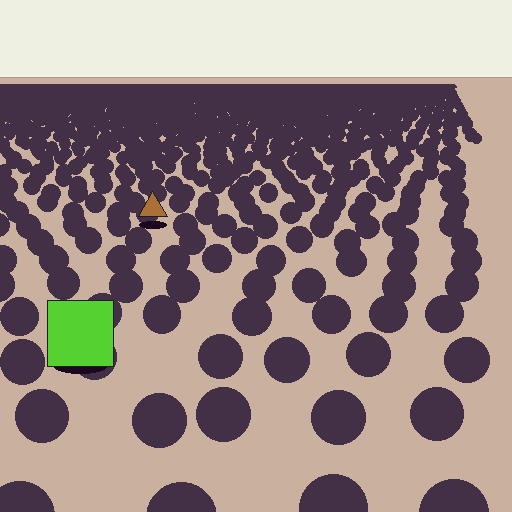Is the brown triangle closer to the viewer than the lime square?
No. The lime square is closer — you can tell from the texture gradient: the ground texture is coarser near it.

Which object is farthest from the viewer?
The brown triangle is farthest from the viewer. It appears smaller and the ground texture around it is denser.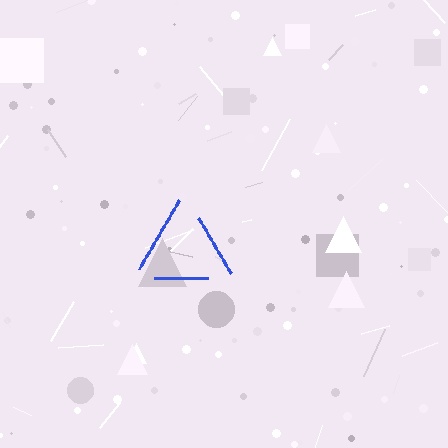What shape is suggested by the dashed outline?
The dashed outline suggests a triangle.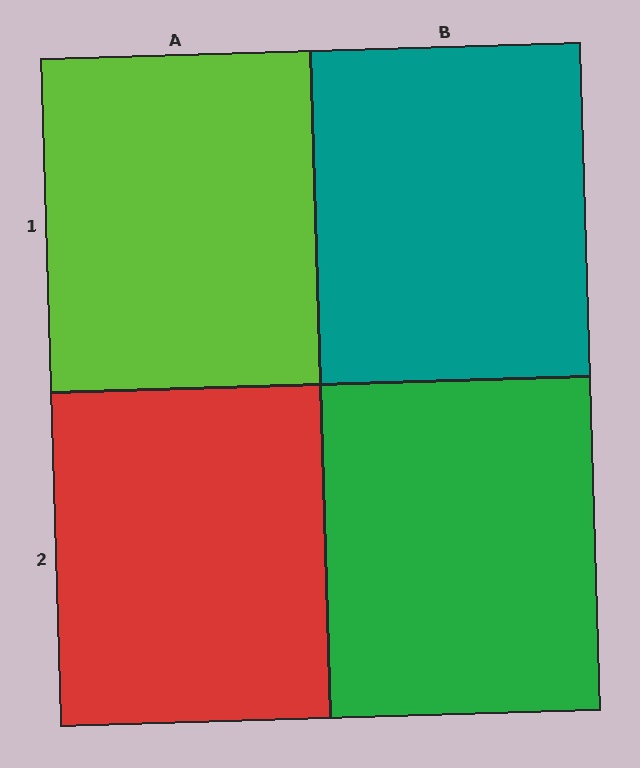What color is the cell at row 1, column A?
Lime.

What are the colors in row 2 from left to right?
Red, green.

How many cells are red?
1 cell is red.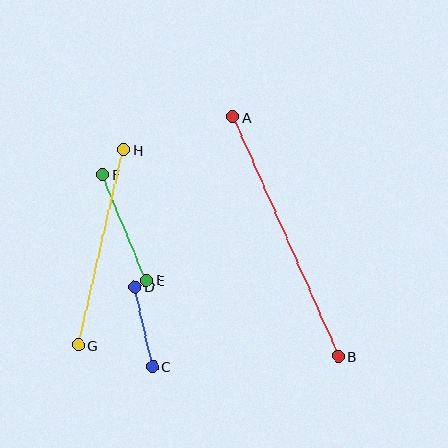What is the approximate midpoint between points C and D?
The midpoint is at approximately (144, 327) pixels.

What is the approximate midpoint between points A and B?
The midpoint is at approximately (286, 237) pixels.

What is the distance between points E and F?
The distance is approximately 114 pixels.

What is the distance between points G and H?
The distance is approximately 201 pixels.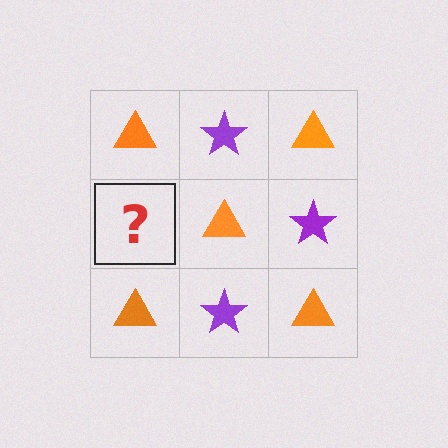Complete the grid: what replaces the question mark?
The question mark should be replaced with a purple star.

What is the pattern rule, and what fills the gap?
The rule is that it alternates orange triangle and purple star in a checkerboard pattern. The gap should be filled with a purple star.